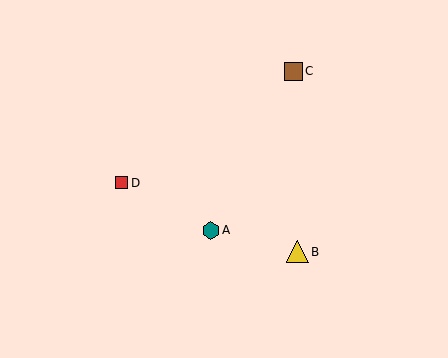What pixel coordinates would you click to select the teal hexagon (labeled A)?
Click at (211, 230) to select the teal hexagon A.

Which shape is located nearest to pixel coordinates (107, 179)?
The red square (labeled D) at (122, 183) is nearest to that location.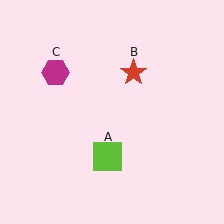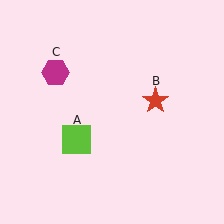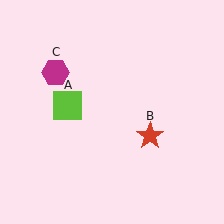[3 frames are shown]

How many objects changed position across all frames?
2 objects changed position: lime square (object A), red star (object B).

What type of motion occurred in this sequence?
The lime square (object A), red star (object B) rotated clockwise around the center of the scene.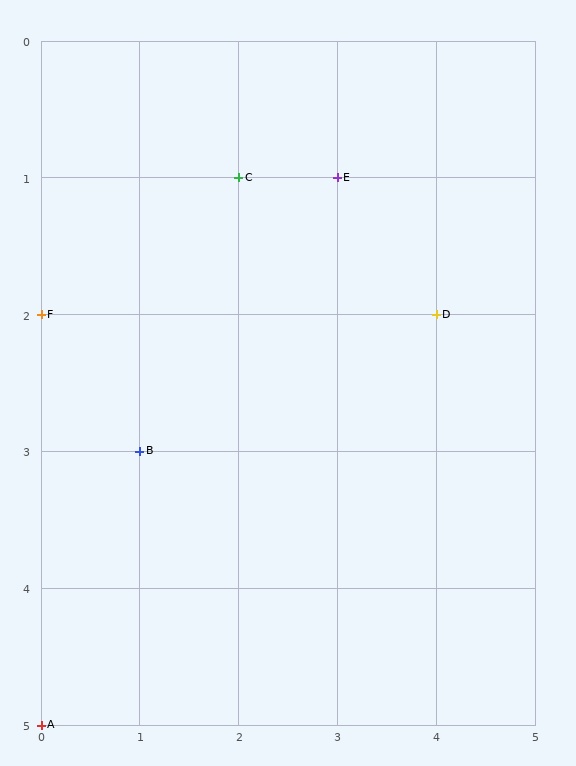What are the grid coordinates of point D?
Point D is at grid coordinates (4, 2).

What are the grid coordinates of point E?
Point E is at grid coordinates (3, 1).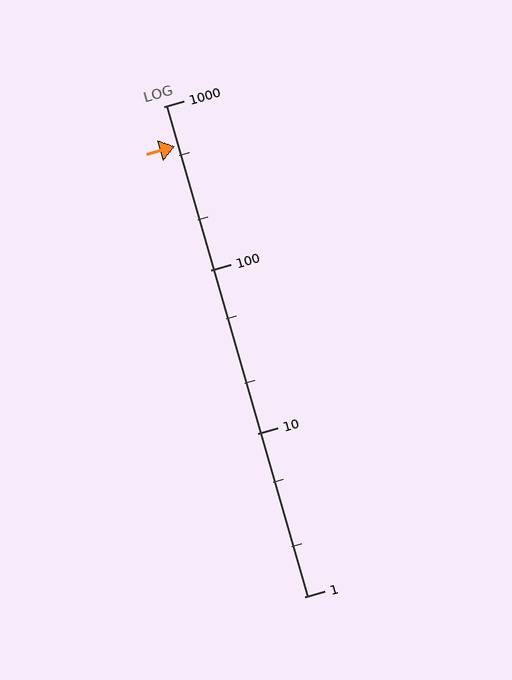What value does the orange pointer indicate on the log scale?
The pointer indicates approximately 570.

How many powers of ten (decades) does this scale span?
The scale spans 3 decades, from 1 to 1000.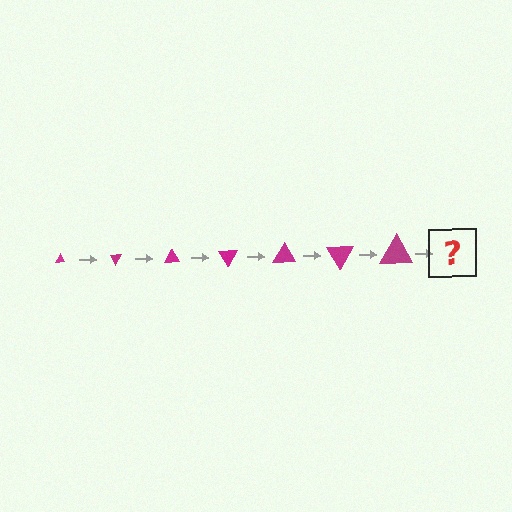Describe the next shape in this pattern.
It should be a triangle, larger than the previous one and rotated 420 degrees from the start.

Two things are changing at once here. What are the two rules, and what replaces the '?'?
The two rules are that the triangle grows larger each step and it rotates 60 degrees each step. The '?' should be a triangle, larger than the previous one and rotated 420 degrees from the start.